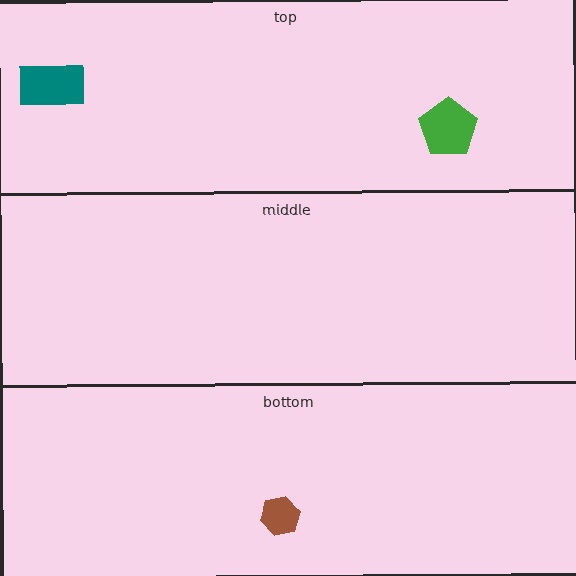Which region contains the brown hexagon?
The bottom region.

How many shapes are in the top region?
2.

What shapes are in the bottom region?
The brown hexagon.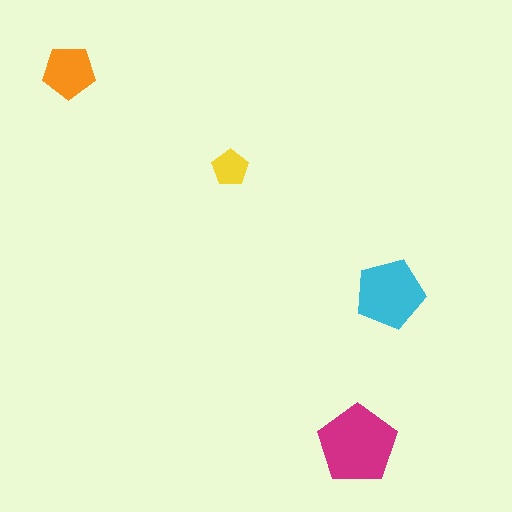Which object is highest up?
The orange pentagon is topmost.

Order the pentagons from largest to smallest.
the magenta one, the cyan one, the orange one, the yellow one.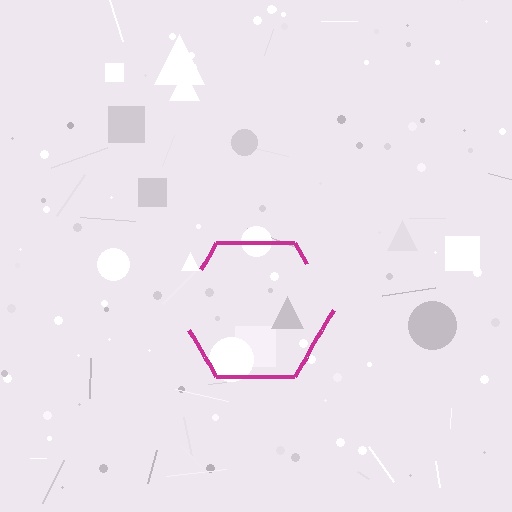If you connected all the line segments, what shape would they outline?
They would outline a hexagon.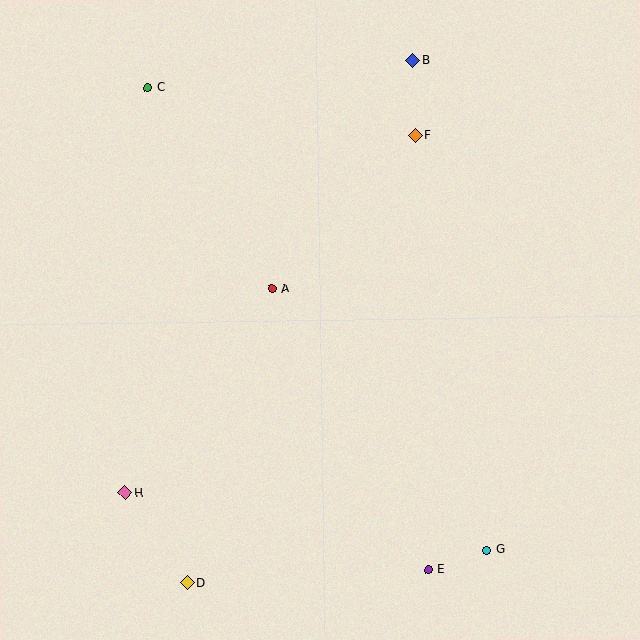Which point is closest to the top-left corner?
Point C is closest to the top-left corner.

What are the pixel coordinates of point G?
Point G is at (487, 550).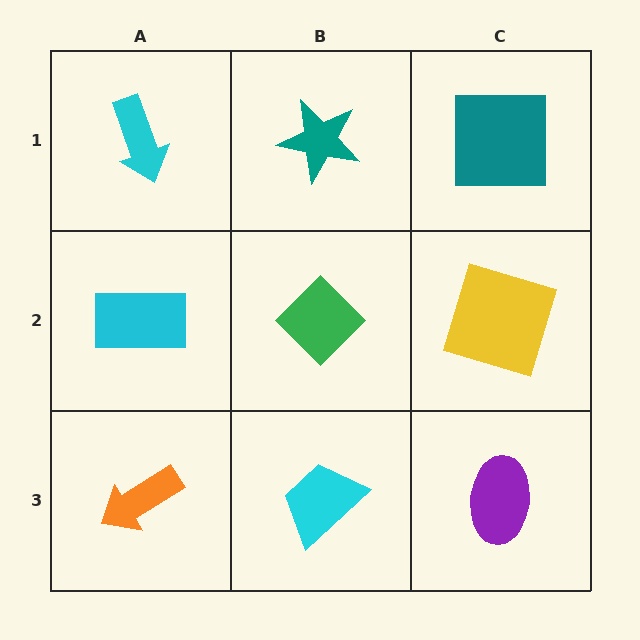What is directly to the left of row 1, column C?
A teal star.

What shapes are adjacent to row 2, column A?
A cyan arrow (row 1, column A), an orange arrow (row 3, column A), a green diamond (row 2, column B).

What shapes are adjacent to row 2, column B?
A teal star (row 1, column B), a cyan trapezoid (row 3, column B), a cyan rectangle (row 2, column A), a yellow square (row 2, column C).